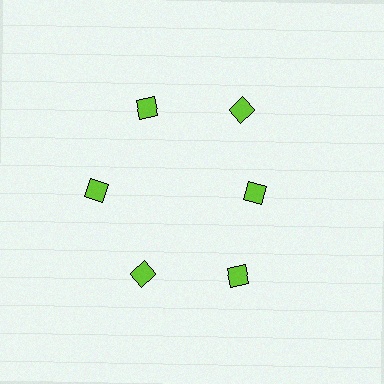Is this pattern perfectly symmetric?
No. The 6 lime diamonds are arranged in a ring, but one element near the 3 o'clock position is pulled inward toward the center, breaking the 6-fold rotational symmetry.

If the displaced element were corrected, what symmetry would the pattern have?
It would have 6-fold rotational symmetry — the pattern would map onto itself every 60 degrees.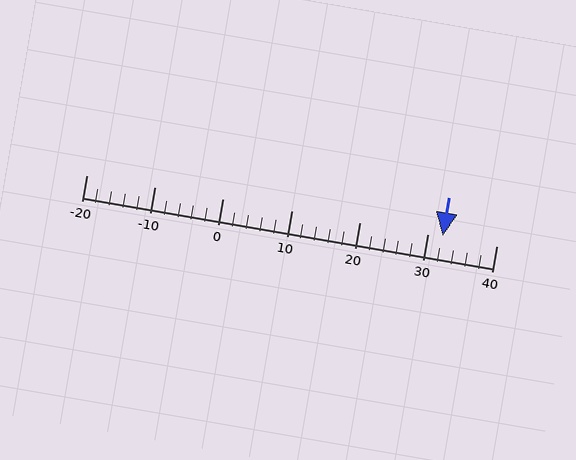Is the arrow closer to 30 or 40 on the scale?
The arrow is closer to 30.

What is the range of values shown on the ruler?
The ruler shows values from -20 to 40.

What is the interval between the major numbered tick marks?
The major tick marks are spaced 10 units apart.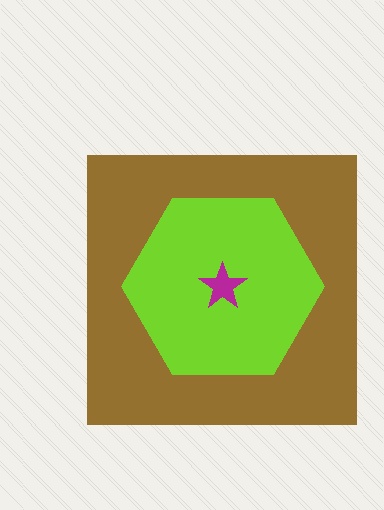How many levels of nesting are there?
3.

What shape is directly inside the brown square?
The lime hexagon.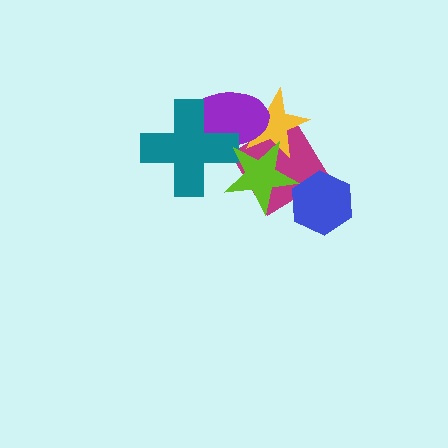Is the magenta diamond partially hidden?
Yes, it is partially covered by another shape.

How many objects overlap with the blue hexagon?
1 object overlaps with the blue hexagon.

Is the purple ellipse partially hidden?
Yes, it is partially covered by another shape.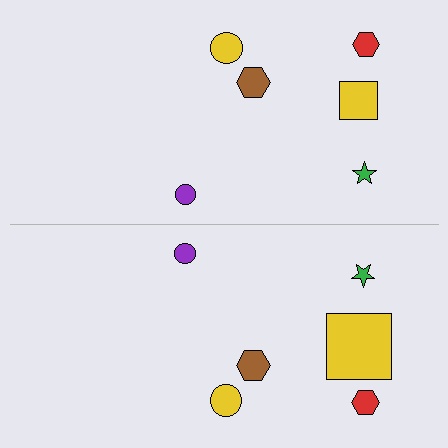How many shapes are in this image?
There are 12 shapes in this image.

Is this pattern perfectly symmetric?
No, the pattern is not perfectly symmetric. The yellow square on the bottom side has a different size than its mirror counterpart.